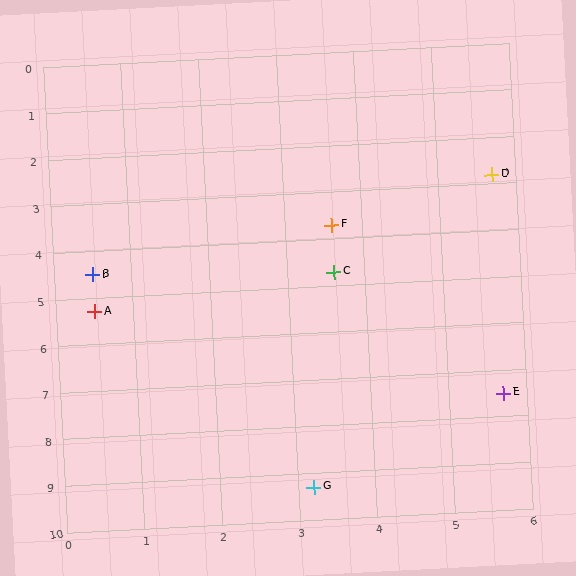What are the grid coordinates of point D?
Point D is at approximately (5.7, 2.8).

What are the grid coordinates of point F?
Point F is at approximately (3.6, 3.7).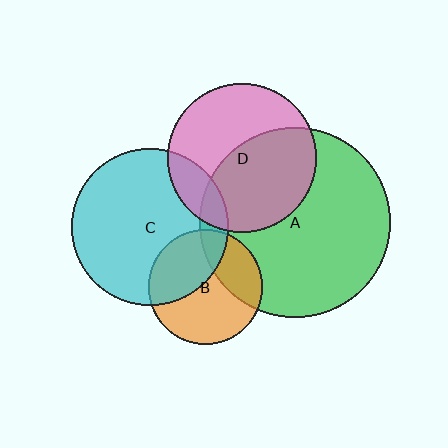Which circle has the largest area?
Circle A (green).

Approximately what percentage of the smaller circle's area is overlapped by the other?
Approximately 30%.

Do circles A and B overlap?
Yes.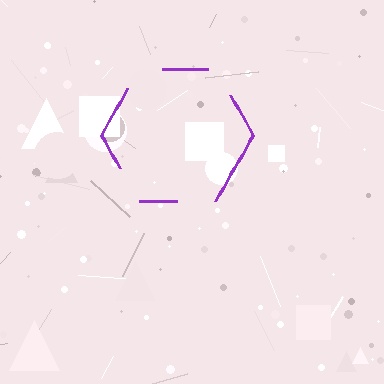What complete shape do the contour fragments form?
The contour fragments form a hexagon.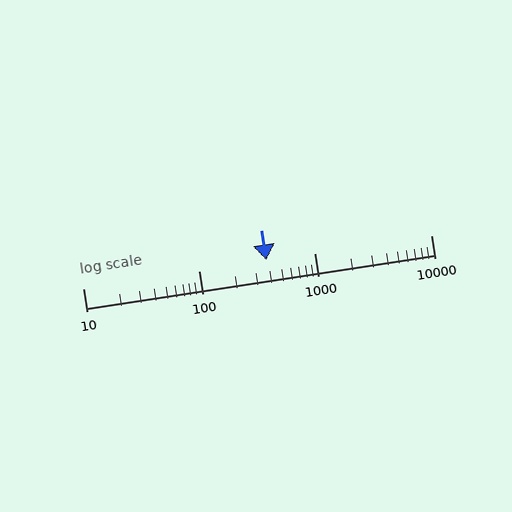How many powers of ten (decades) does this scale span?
The scale spans 3 decades, from 10 to 10000.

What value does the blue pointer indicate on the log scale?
The pointer indicates approximately 380.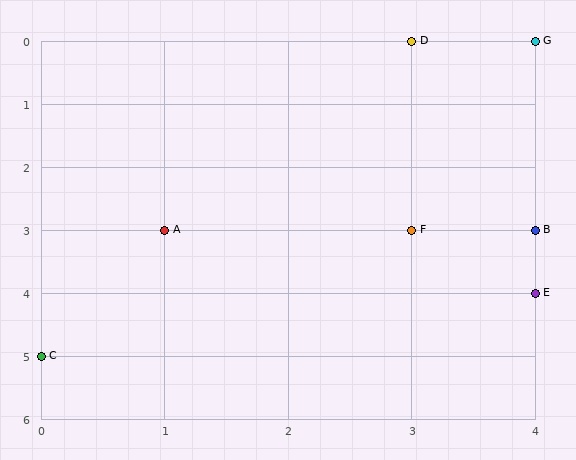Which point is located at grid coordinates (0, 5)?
Point C is at (0, 5).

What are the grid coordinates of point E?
Point E is at grid coordinates (4, 4).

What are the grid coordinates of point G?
Point G is at grid coordinates (4, 0).